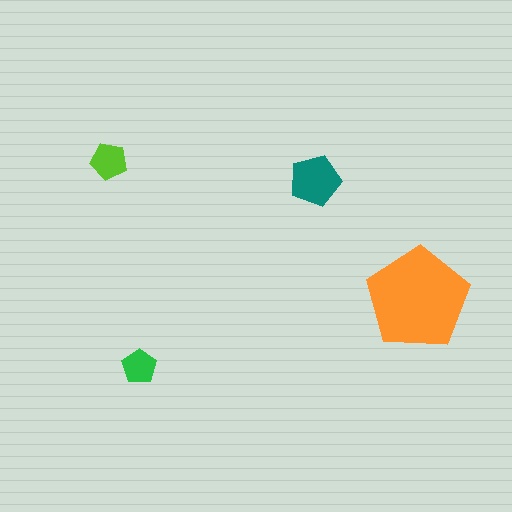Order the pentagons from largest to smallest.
the orange one, the teal one, the lime one, the green one.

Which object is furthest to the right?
The orange pentagon is rightmost.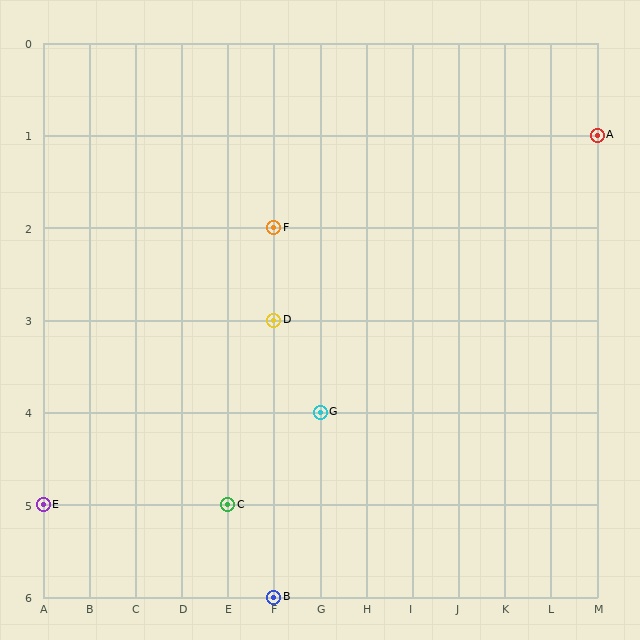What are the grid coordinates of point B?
Point B is at grid coordinates (F, 6).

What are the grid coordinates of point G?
Point G is at grid coordinates (G, 4).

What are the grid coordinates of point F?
Point F is at grid coordinates (F, 2).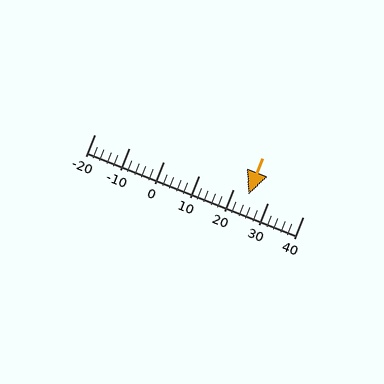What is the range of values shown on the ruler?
The ruler shows values from -20 to 40.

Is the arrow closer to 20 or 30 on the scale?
The arrow is closer to 20.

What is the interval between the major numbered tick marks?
The major tick marks are spaced 10 units apart.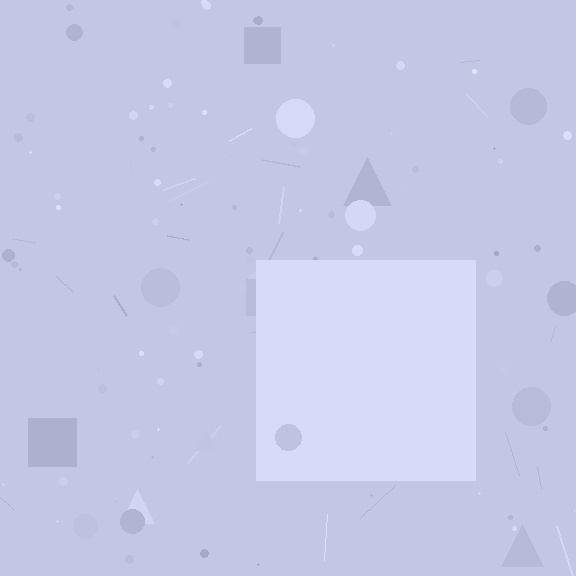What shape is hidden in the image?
A square is hidden in the image.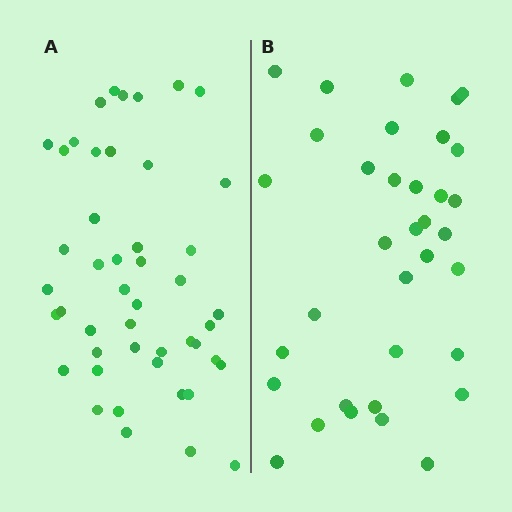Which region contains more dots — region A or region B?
Region A (the left region) has more dots.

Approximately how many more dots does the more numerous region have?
Region A has roughly 12 or so more dots than region B.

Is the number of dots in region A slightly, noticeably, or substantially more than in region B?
Region A has noticeably more, but not dramatically so. The ratio is roughly 1.3 to 1.